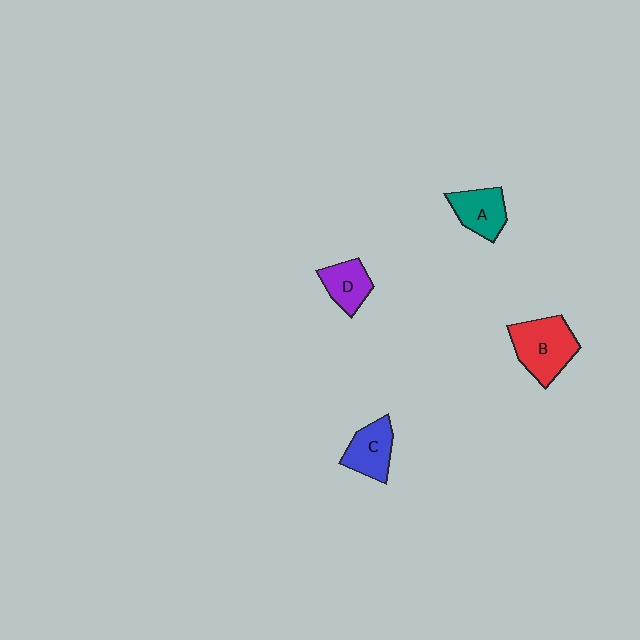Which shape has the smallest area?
Shape D (purple).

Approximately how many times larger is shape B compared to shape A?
Approximately 1.4 times.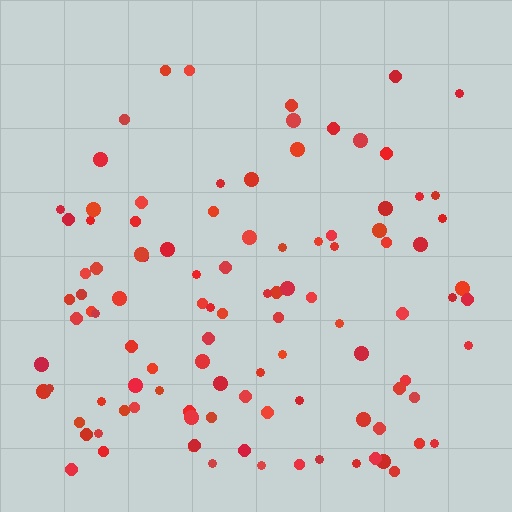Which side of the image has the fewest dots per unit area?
The top.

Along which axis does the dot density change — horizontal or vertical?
Vertical.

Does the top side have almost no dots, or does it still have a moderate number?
Still a moderate number, just noticeably fewer than the bottom.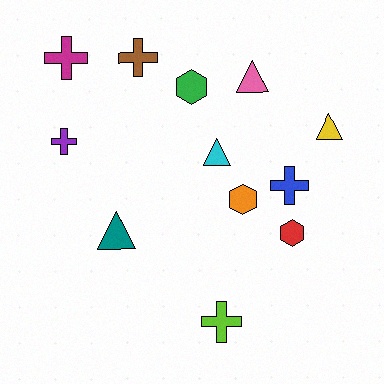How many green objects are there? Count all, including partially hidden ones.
There is 1 green object.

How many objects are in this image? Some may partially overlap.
There are 12 objects.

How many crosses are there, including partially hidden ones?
There are 5 crosses.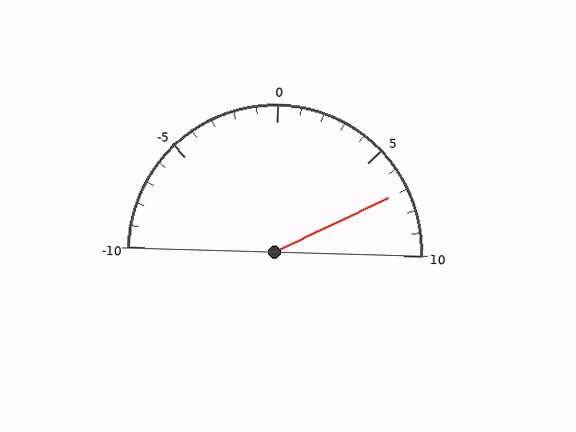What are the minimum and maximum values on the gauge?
The gauge ranges from -10 to 10.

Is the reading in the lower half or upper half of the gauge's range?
The reading is in the upper half of the range (-10 to 10).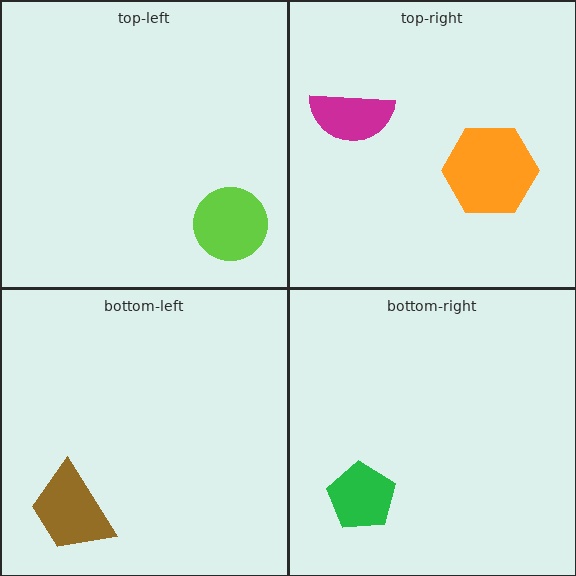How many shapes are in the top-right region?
2.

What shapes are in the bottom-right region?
The green pentagon.